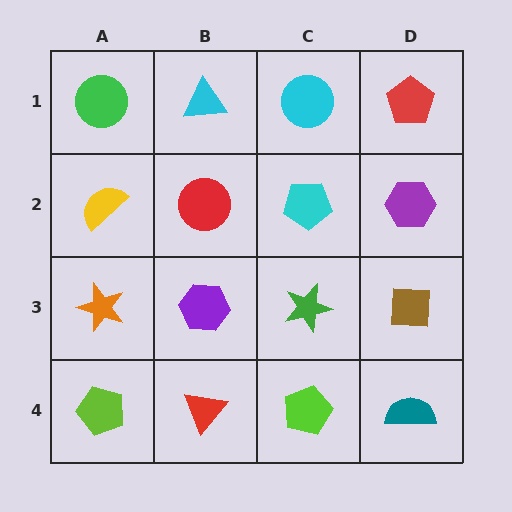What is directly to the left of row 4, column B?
A lime pentagon.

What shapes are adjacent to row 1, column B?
A red circle (row 2, column B), a green circle (row 1, column A), a cyan circle (row 1, column C).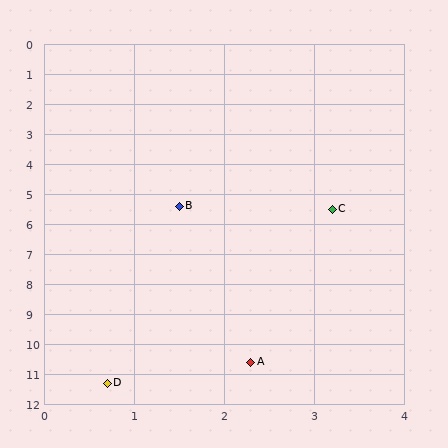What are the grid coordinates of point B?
Point B is at approximately (1.5, 5.4).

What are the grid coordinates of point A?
Point A is at approximately (2.3, 10.6).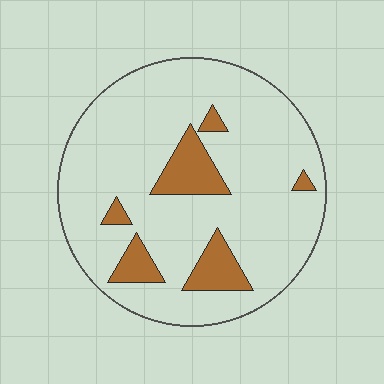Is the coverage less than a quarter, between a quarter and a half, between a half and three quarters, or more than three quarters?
Less than a quarter.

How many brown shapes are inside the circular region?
6.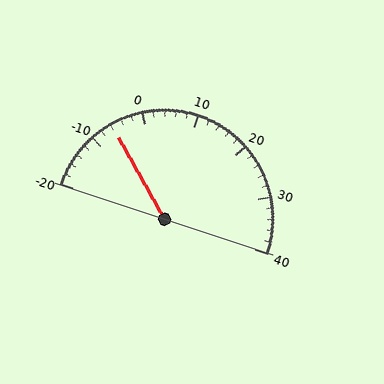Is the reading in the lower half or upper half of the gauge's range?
The reading is in the lower half of the range (-20 to 40).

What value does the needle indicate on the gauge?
The needle indicates approximately -6.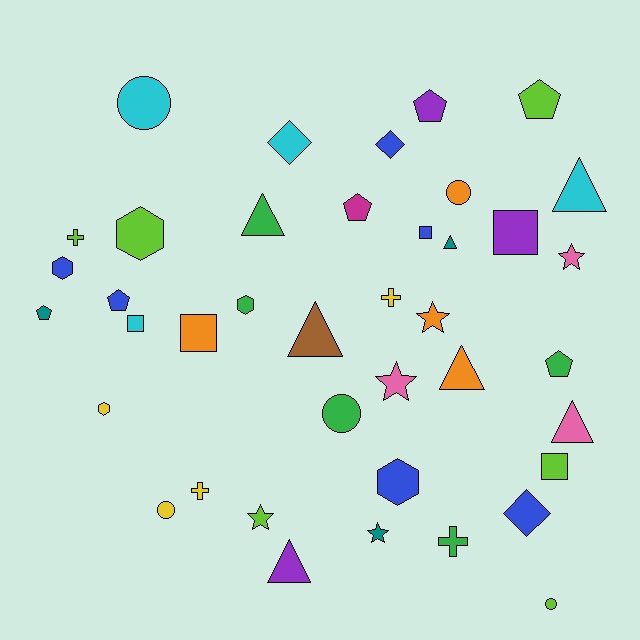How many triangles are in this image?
There are 7 triangles.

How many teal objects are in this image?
There are 3 teal objects.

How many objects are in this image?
There are 40 objects.